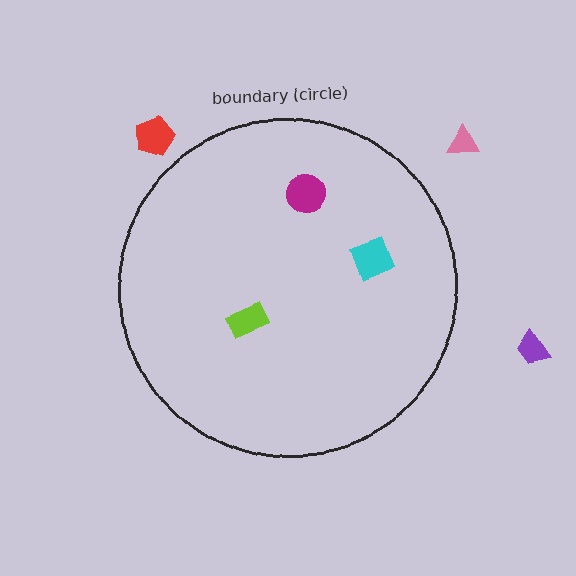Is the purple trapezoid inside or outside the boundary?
Outside.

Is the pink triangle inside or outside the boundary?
Outside.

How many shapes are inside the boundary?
3 inside, 3 outside.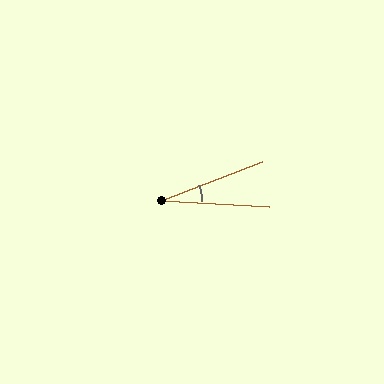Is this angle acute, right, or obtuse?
It is acute.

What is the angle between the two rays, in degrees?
Approximately 24 degrees.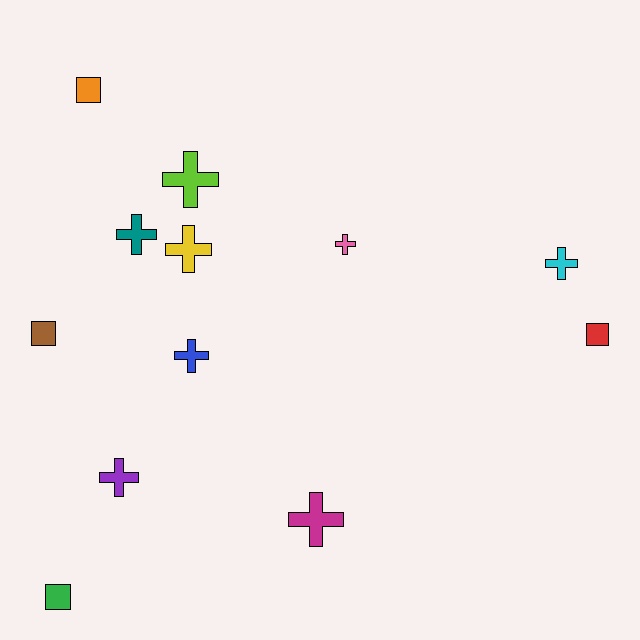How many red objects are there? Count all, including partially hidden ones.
There is 1 red object.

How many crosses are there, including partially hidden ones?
There are 8 crosses.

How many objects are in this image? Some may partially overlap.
There are 12 objects.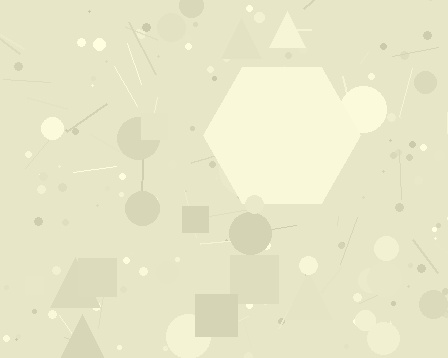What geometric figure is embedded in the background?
A hexagon is embedded in the background.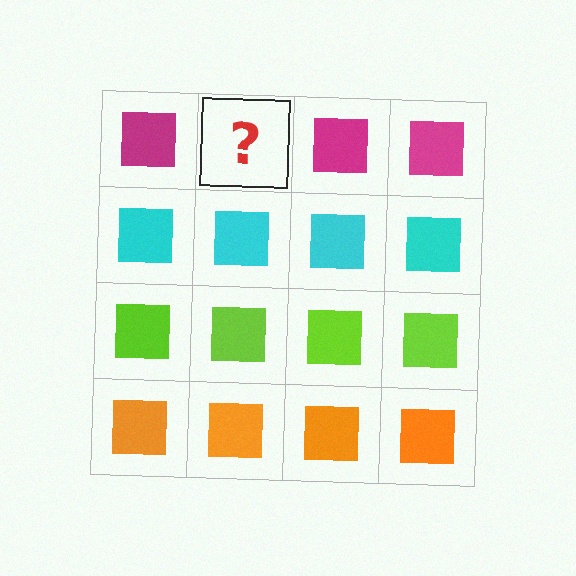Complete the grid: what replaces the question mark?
The question mark should be replaced with a magenta square.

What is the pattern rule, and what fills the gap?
The rule is that each row has a consistent color. The gap should be filled with a magenta square.